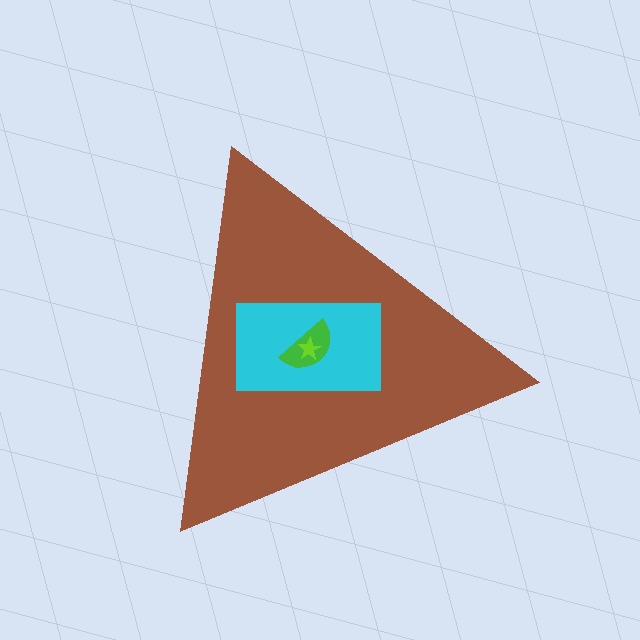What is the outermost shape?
The brown triangle.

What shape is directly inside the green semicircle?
The lime star.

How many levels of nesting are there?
4.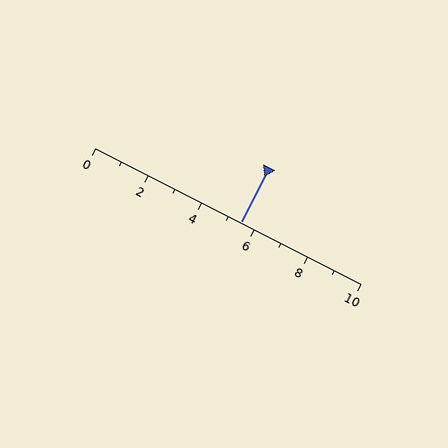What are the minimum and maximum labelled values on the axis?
The axis runs from 0 to 10.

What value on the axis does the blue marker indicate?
The marker indicates approximately 5.5.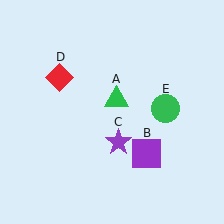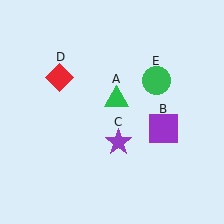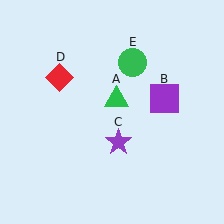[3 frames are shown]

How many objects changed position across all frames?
2 objects changed position: purple square (object B), green circle (object E).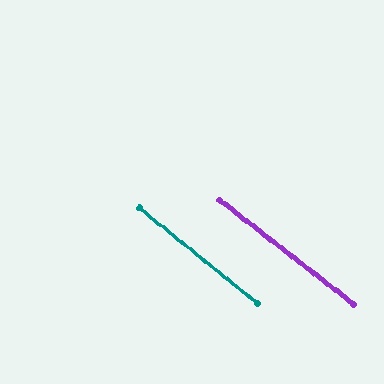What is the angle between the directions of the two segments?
Approximately 1 degree.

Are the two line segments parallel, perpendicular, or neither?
Parallel — their directions differ by only 1.2°.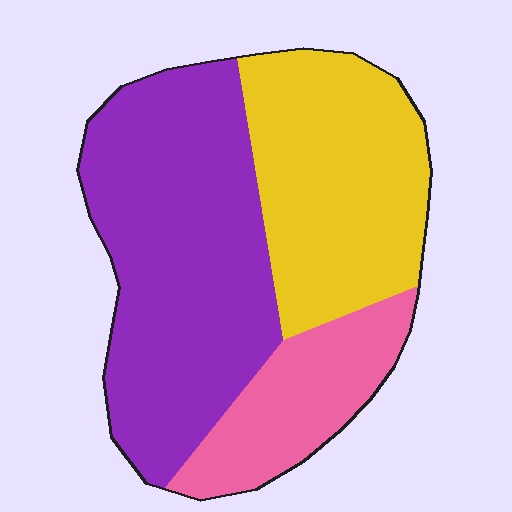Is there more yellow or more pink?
Yellow.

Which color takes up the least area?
Pink, at roughly 20%.